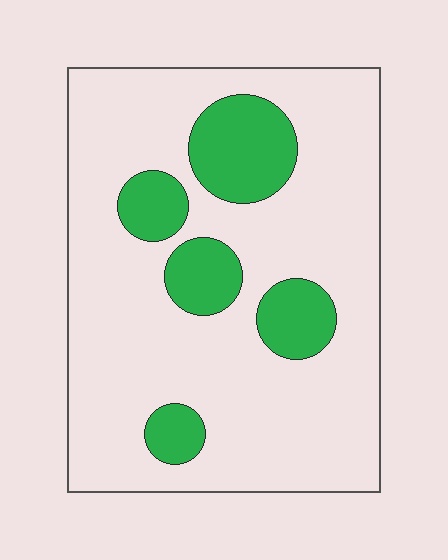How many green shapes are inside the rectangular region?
5.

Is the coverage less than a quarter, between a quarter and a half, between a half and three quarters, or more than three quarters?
Less than a quarter.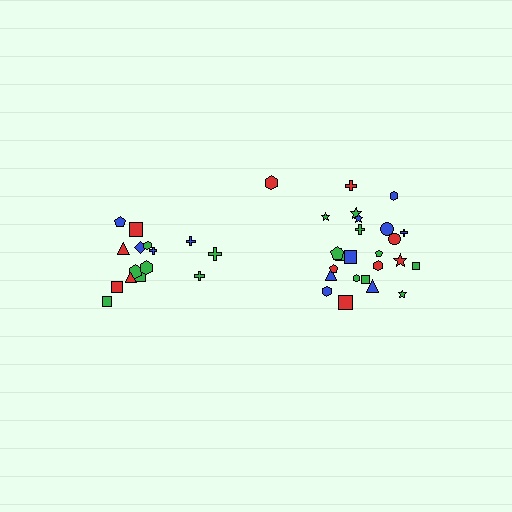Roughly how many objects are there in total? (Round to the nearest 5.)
Roughly 40 objects in total.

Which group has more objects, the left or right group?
The right group.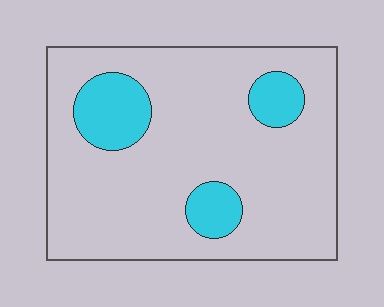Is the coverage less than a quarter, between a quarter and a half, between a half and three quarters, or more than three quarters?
Less than a quarter.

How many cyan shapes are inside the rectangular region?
3.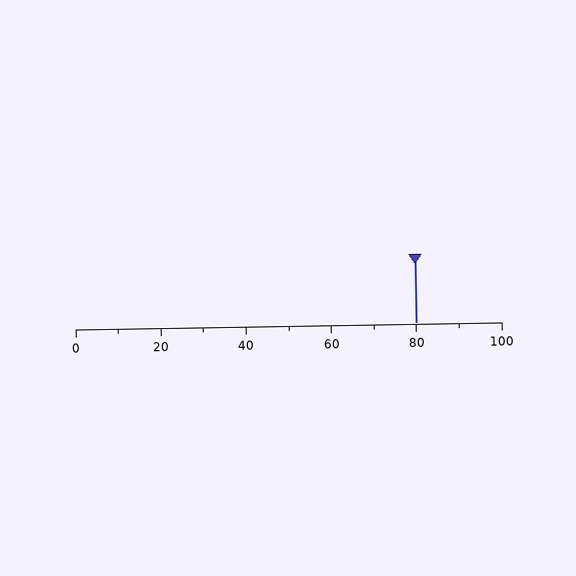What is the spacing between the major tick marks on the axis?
The major ticks are spaced 20 apart.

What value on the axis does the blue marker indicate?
The marker indicates approximately 80.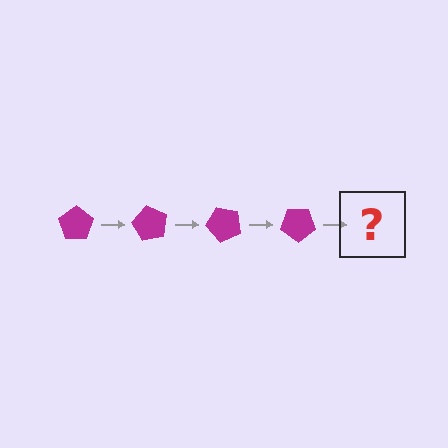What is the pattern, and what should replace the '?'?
The pattern is that the pentagon rotates 60 degrees each step. The '?' should be a magenta pentagon rotated 240 degrees.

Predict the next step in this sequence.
The next step is a magenta pentagon rotated 240 degrees.